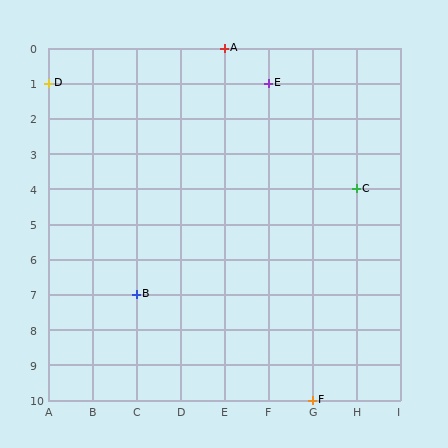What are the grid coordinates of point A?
Point A is at grid coordinates (E, 0).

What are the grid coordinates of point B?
Point B is at grid coordinates (C, 7).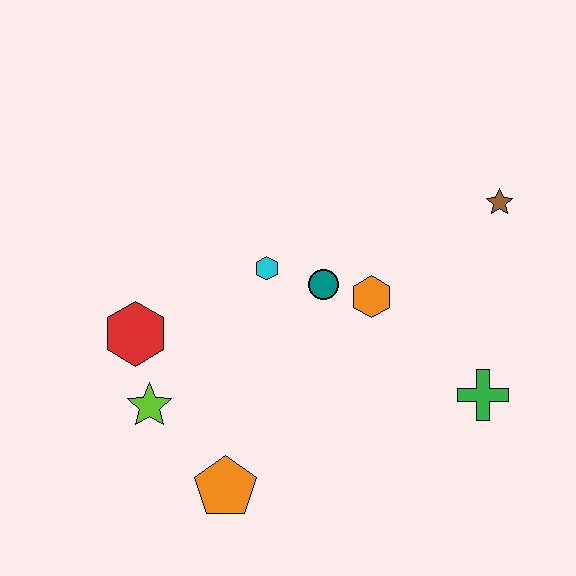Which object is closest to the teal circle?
The orange hexagon is closest to the teal circle.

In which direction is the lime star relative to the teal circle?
The lime star is to the left of the teal circle.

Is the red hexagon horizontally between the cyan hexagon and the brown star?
No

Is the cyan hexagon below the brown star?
Yes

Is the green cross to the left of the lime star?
No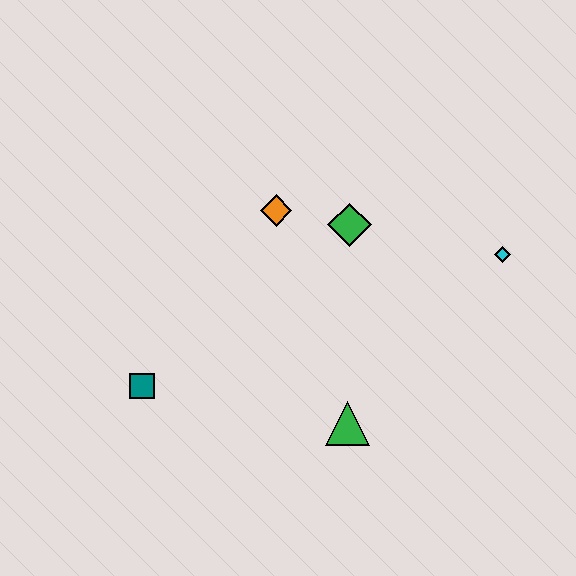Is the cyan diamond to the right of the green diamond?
Yes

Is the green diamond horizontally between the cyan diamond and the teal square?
Yes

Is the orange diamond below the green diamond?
No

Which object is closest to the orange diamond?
The green diamond is closest to the orange diamond.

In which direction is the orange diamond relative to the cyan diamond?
The orange diamond is to the left of the cyan diamond.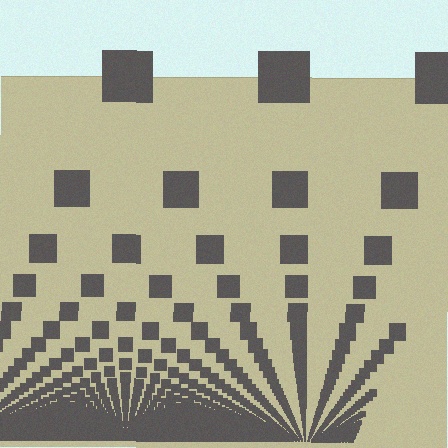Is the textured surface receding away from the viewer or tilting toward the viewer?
The surface appears to tilt toward the viewer. Texture elements get larger and sparser toward the top.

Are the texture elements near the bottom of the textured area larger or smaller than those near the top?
Smaller. The gradient is inverted — elements near the bottom are smaller and denser.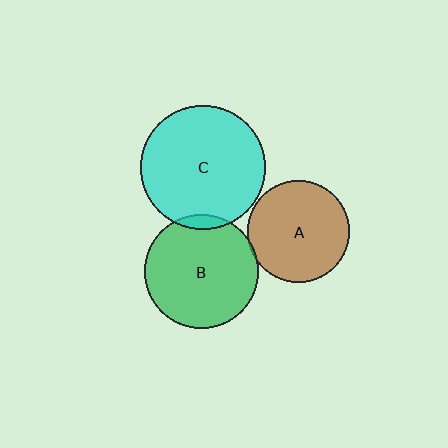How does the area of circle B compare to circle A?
Approximately 1.3 times.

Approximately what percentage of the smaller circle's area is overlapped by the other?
Approximately 5%.